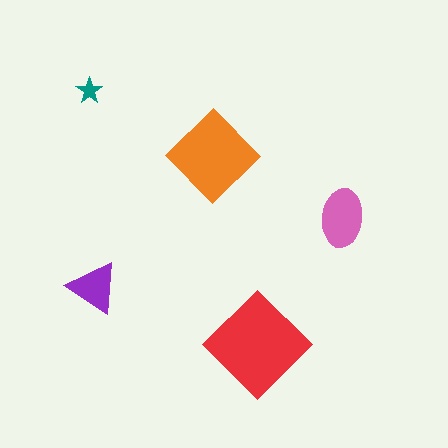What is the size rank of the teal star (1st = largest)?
5th.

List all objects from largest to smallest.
The red diamond, the orange diamond, the pink ellipse, the purple triangle, the teal star.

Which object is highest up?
The teal star is topmost.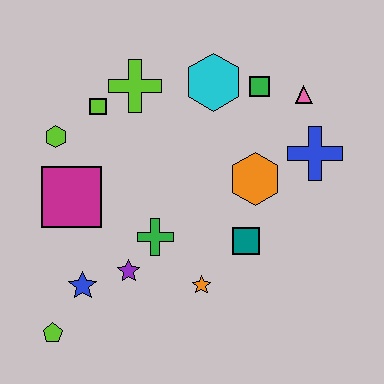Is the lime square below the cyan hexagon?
Yes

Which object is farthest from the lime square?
The lime pentagon is farthest from the lime square.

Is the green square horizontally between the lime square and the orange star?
No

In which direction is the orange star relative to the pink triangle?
The orange star is below the pink triangle.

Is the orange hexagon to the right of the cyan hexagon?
Yes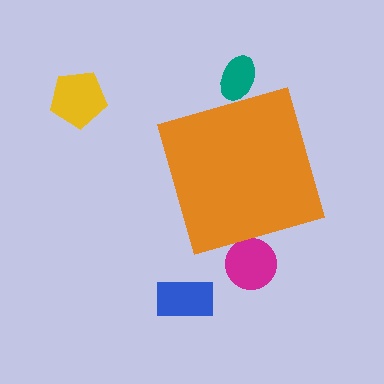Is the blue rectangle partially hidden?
No, the blue rectangle is fully visible.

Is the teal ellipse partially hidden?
Yes, the teal ellipse is partially hidden behind the orange diamond.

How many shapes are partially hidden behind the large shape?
2 shapes are partially hidden.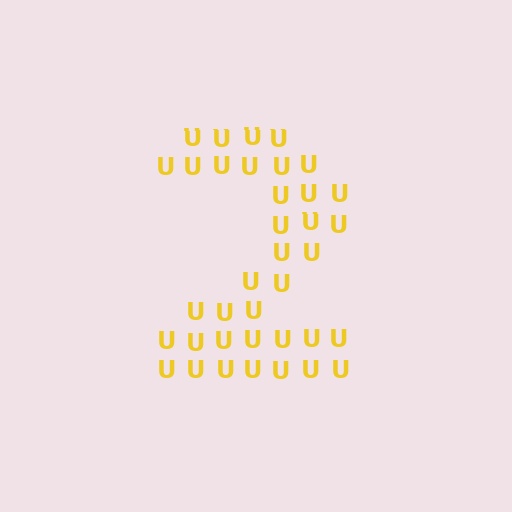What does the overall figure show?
The overall figure shows the digit 2.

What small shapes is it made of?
It is made of small letter U's.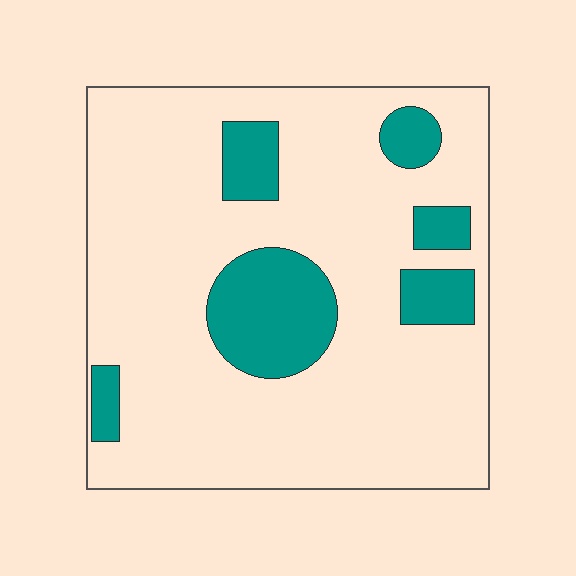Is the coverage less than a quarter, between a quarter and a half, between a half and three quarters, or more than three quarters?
Less than a quarter.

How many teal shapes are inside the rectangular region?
6.